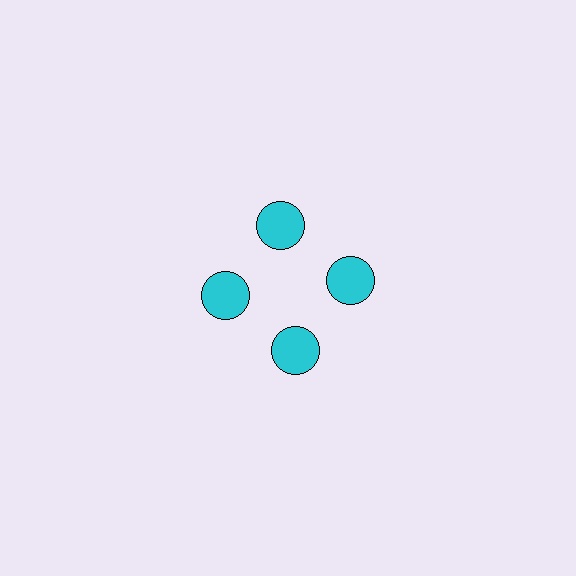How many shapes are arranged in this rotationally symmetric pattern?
There are 4 shapes, arranged in 4 groups of 1.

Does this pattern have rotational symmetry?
Yes, this pattern has 4-fold rotational symmetry. It looks the same after rotating 90 degrees around the center.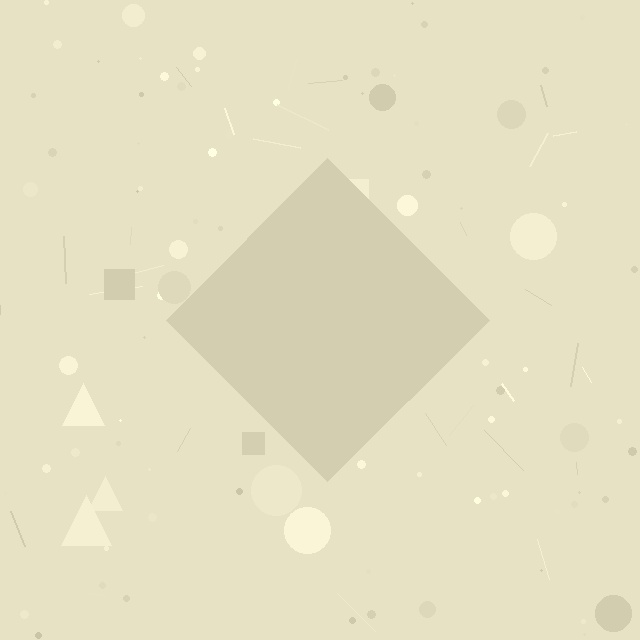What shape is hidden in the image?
A diamond is hidden in the image.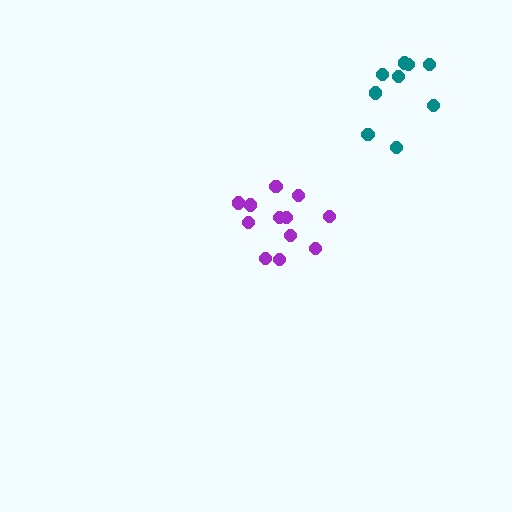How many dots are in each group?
Group 1: 13 dots, Group 2: 9 dots (22 total).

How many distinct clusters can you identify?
There are 2 distinct clusters.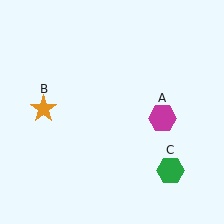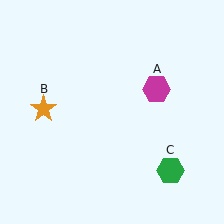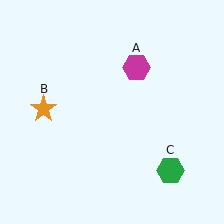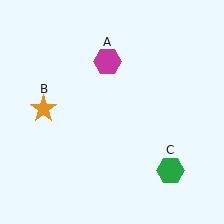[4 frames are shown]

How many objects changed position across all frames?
1 object changed position: magenta hexagon (object A).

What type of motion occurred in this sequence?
The magenta hexagon (object A) rotated counterclockwise around the center of the scene.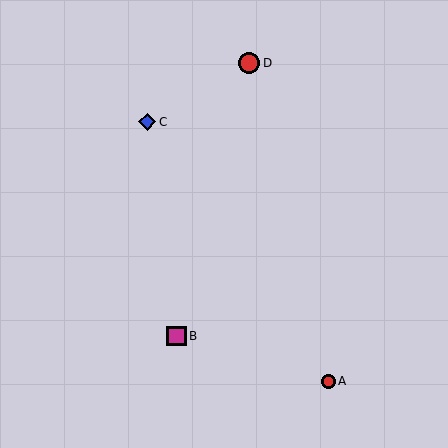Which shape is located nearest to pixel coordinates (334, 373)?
The red circle (labeled A) at (328, 381) is nearest to that location.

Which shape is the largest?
The red circle (labeled D) is the largest.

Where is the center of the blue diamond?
The center of the blue diamond is at (147, 122).